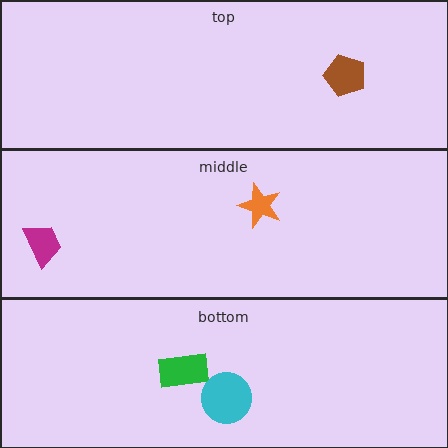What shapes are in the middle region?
The orange star, the magenta trapezoid.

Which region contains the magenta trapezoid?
The middle region.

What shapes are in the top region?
The brown pentagon.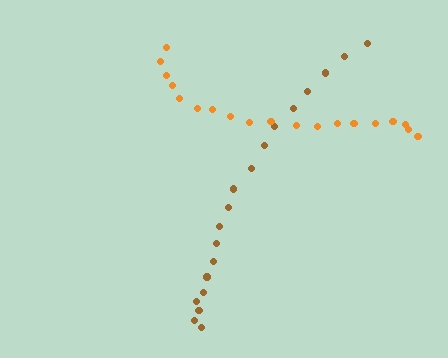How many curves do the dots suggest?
There are 2 distinct paths.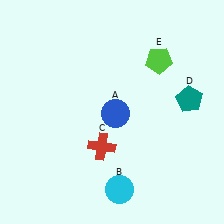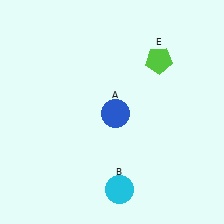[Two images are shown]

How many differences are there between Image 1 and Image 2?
There are 2 differences between the two images.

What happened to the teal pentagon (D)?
The teal pentagon (D) was removed in Image 2. It was in the top-right area of Image 1.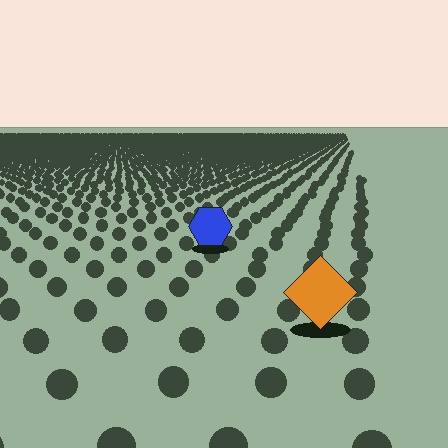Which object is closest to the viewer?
The orange diamond is closest. The texture marks near it are larger and more spread out.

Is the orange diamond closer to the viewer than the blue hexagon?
Yes. The orange diamond is closer — you can tell from the texture gradient: the ground texture is coarser near it.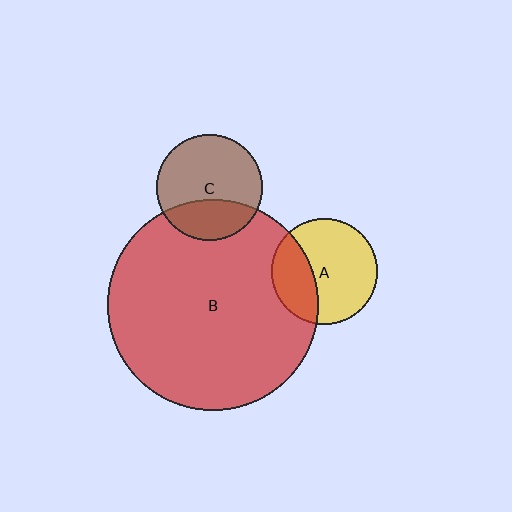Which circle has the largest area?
Circle B (red).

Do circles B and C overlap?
Yes.